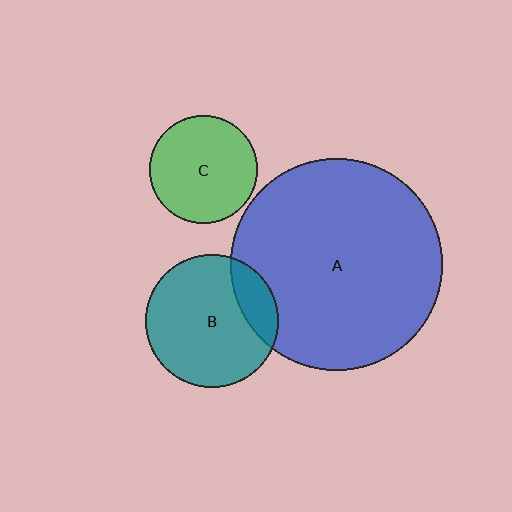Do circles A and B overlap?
Yes.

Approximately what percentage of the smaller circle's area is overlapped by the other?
Approximately 20%.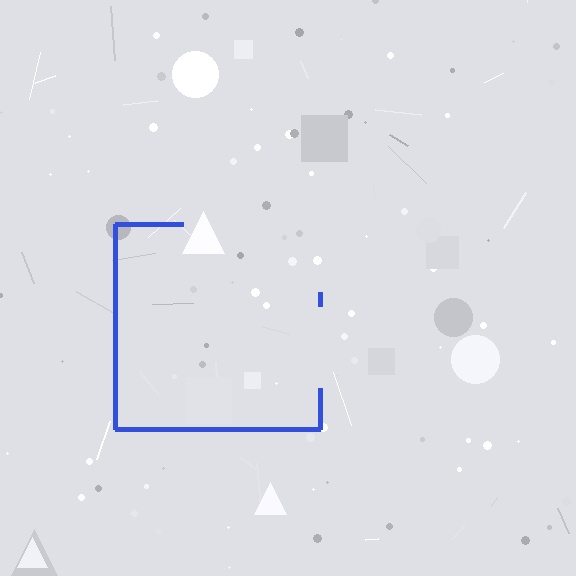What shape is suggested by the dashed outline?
The dashed outline suggests a square.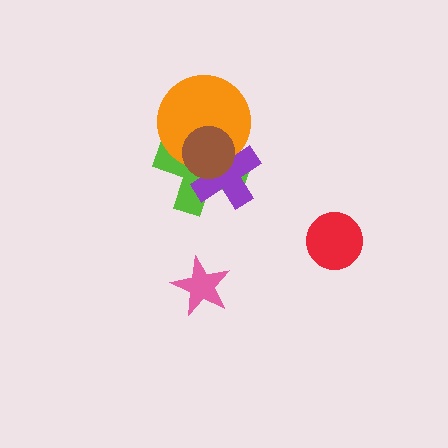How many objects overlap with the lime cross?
3 objects overlap with the lime cross.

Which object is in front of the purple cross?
The brown circle is in front of the purple cross.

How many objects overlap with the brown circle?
3 objects overlap with the brown circle.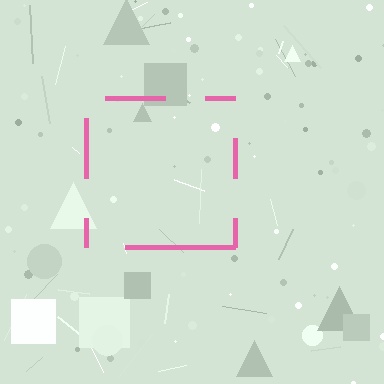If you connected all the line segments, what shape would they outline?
They would outline a square.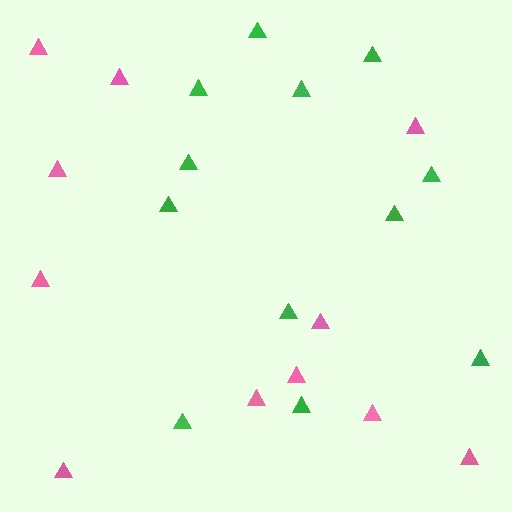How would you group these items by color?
There are 2 groups: one group of pink triangles (11) and one group of green triangles (12).